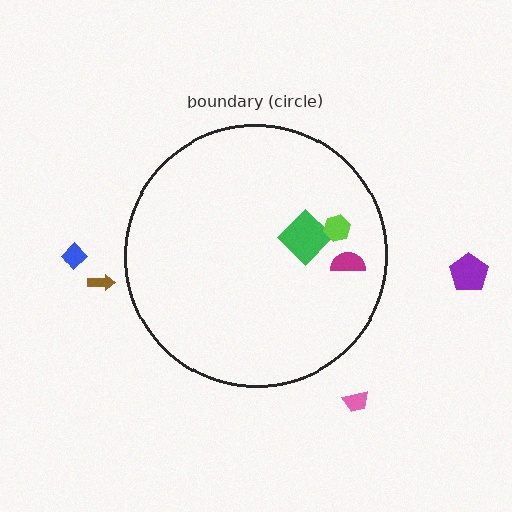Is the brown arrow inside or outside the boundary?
Outside.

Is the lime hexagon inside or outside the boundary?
Inside.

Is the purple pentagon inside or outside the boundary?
Outside.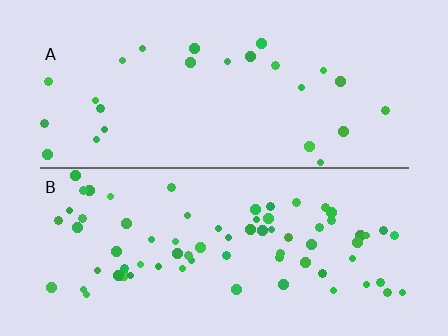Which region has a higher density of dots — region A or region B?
B (the bottom).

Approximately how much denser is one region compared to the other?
Approximately 2.9× — region B over region A.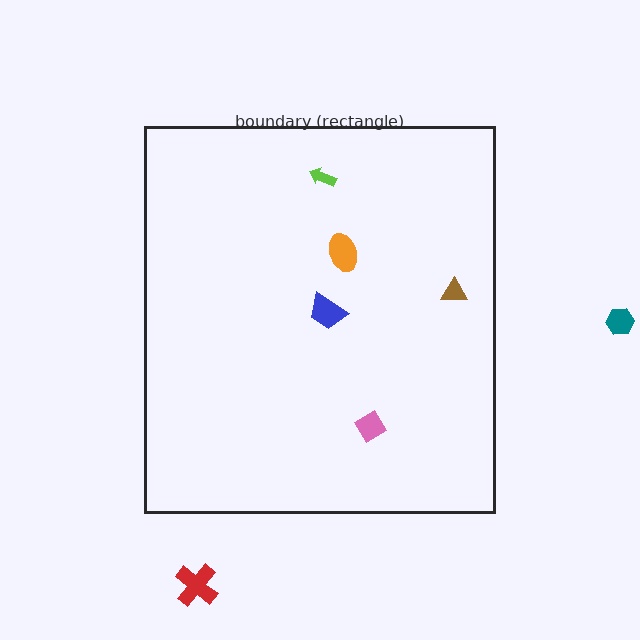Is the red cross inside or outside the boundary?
Outside.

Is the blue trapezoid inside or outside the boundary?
Inside.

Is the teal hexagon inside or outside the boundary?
Outside.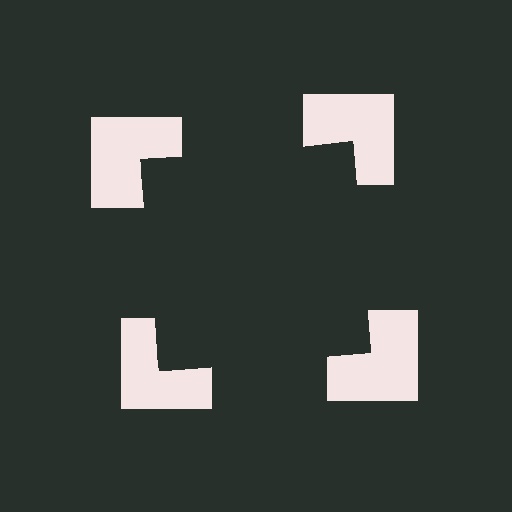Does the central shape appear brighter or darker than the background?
It typically appears slightly darker than the background, even though no actual brightness change is drawn.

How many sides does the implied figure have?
4 sides.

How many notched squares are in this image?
There are 4 — one at each vertex of the illusory square.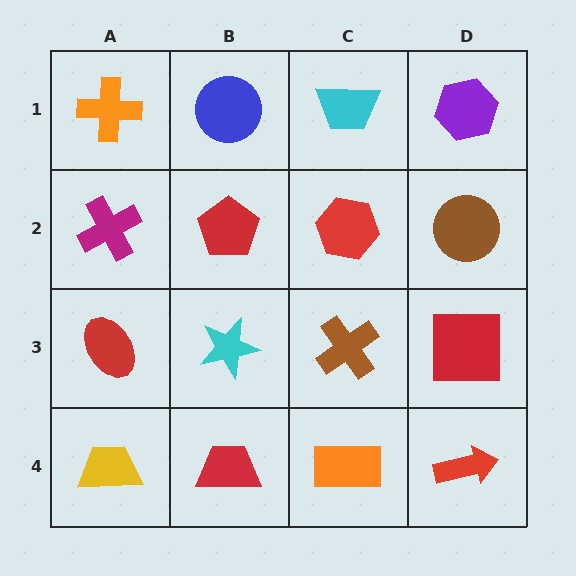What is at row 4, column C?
An orange rectangle.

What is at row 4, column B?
A red trapezoid.